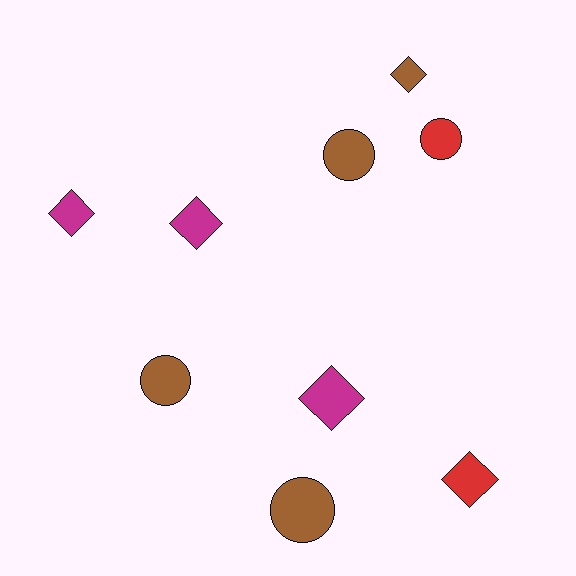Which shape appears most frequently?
Diamond, with 5 objects.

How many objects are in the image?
There are 9 objects.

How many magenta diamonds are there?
There are 3 magenta diamonds.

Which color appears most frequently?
Brown, with 4 objects.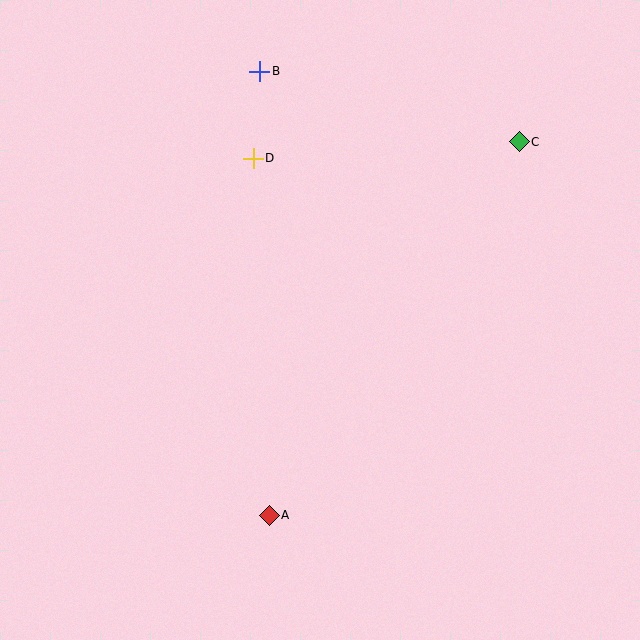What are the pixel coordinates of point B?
Point B is at (260, 71).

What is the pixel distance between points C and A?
The distance between C and A is 450 pixels.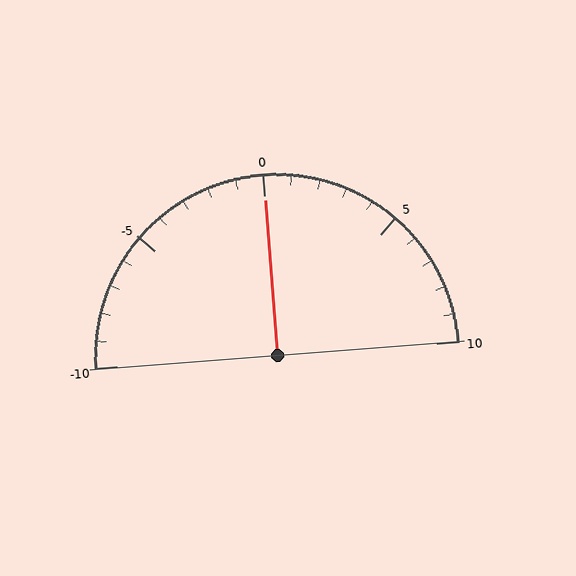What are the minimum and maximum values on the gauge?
The gauge ranges from -10 to 10.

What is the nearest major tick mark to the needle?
The nearest major tick mark is 0.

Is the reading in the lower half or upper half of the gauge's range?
The reading is in the upper half of the range (-10 to 10).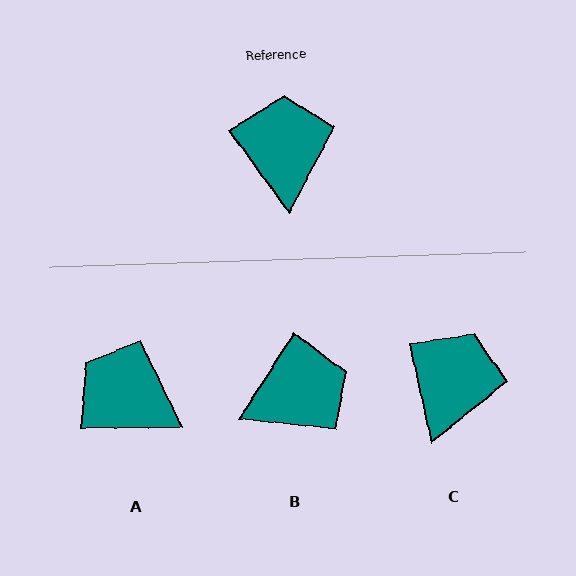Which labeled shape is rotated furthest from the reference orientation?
B, about 68 degrees away.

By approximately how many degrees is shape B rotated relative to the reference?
Approximately 68 degrees clockwise.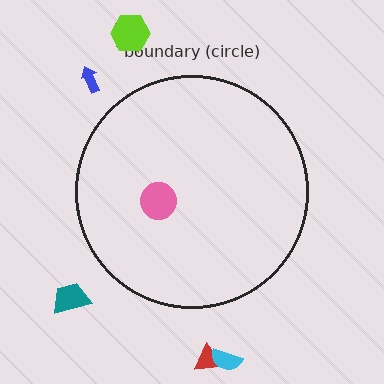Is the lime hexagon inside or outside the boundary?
Outside.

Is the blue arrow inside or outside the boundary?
Outside.